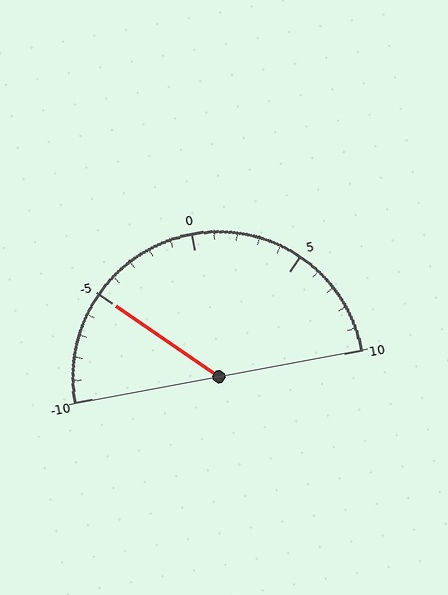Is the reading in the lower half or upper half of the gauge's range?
The reading is in the lower half of the range (-10 to 10).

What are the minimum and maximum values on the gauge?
The gauge ranges from -10 to 10.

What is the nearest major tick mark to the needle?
The nearest major tick mark is -5.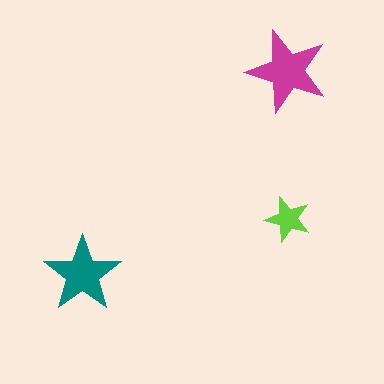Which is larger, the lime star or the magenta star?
The magenta one.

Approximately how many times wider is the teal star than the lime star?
About 1.5 times wider.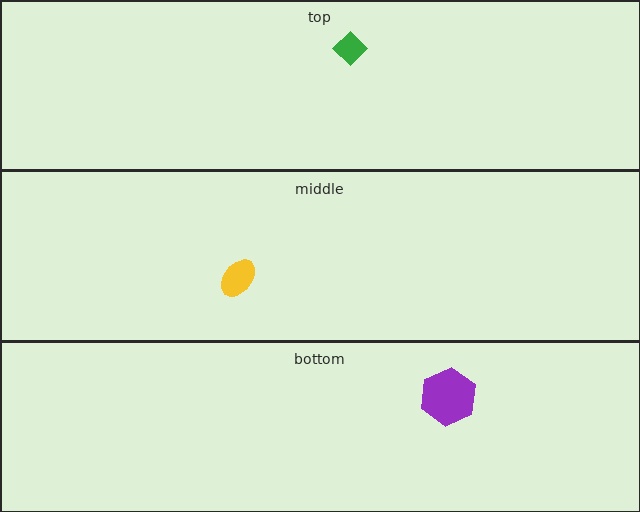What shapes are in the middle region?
The yellow ellipse.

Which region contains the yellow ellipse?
The middle region.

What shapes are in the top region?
The green diamond.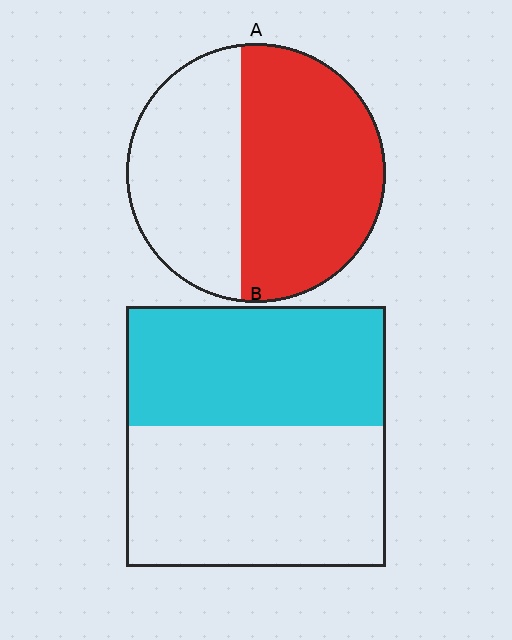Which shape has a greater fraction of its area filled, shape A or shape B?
Shape A.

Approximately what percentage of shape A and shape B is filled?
A is approximately 55% and B is approximately 45%.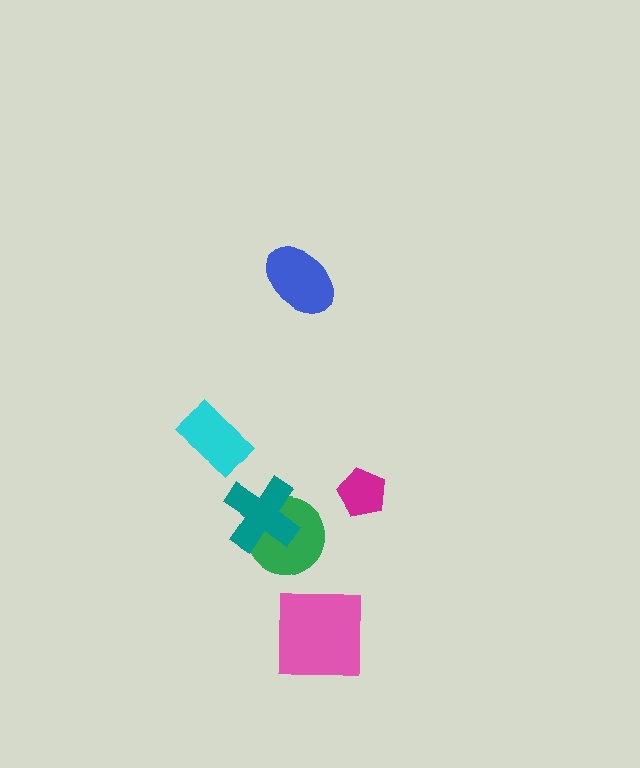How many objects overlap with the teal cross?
1 object overlaps with the teal cross.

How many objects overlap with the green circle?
1 object overlaps with the green circle.